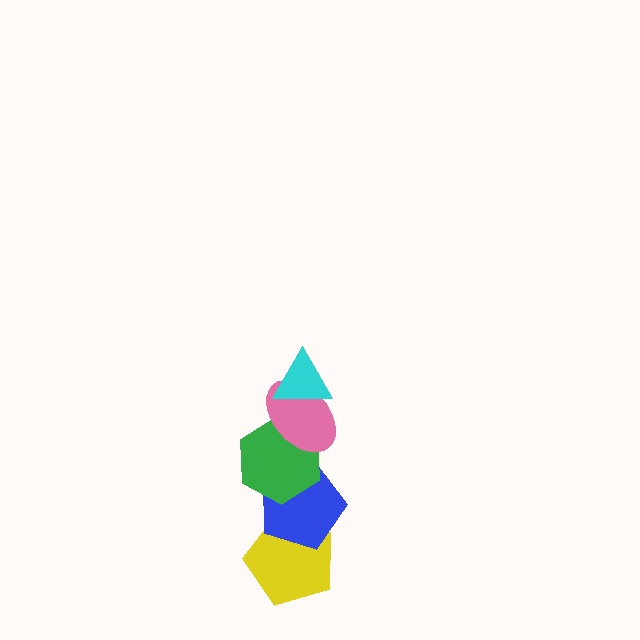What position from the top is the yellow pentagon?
The yellow pentagon is 5th from the top.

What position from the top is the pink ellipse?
The pink ellipse is 2nd from the top.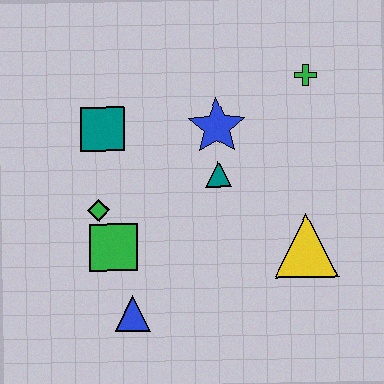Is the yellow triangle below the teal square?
Yes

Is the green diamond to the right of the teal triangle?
No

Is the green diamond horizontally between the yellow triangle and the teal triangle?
No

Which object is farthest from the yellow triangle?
The teal square is farthest from the yellow triangle.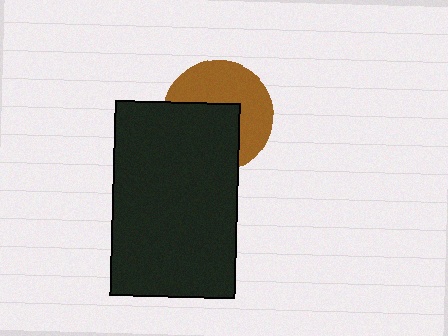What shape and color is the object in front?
The object in front is a black rectangle.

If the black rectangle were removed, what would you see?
You would see the complete brown circle.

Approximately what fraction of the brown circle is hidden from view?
Roughly 48% of the brown circle is hidden behind the black rectangle.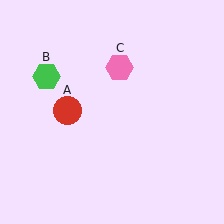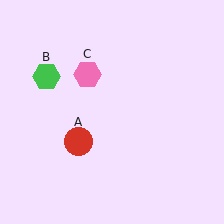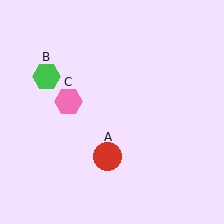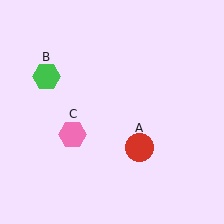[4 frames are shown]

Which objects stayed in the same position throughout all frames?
Green hexagon (object B) remained stationary.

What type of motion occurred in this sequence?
The red circle (object A), pink hexagon (object C) rotated counterclockwise around the center of the scene.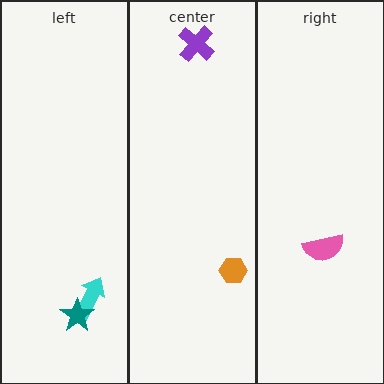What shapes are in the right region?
The pink semicircle.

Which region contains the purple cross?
The center region.